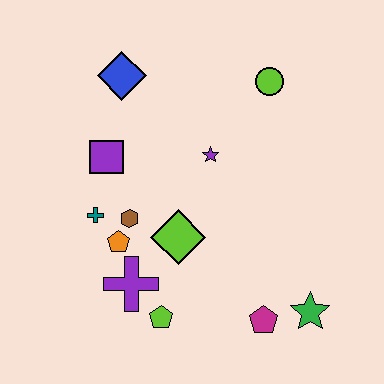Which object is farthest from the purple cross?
The lime circle is farthest from the purple cross.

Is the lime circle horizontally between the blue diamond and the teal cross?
No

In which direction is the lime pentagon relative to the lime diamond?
The lime pentagon is below the lime diamond.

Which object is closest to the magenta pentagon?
The green star is closest to the magenta pentagon.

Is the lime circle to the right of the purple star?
Yes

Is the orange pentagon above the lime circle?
No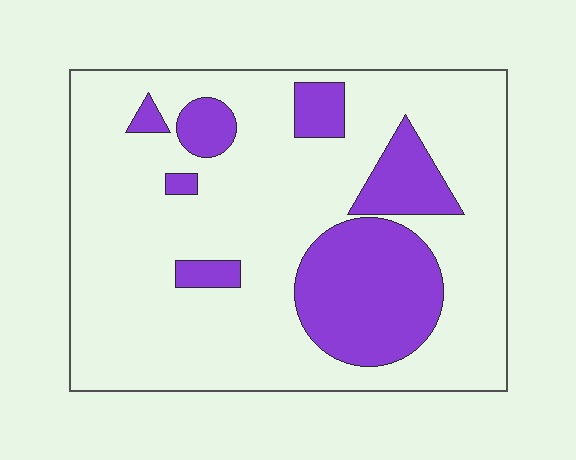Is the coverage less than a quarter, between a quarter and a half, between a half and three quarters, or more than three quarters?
Less than a quarter.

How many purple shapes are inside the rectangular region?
7.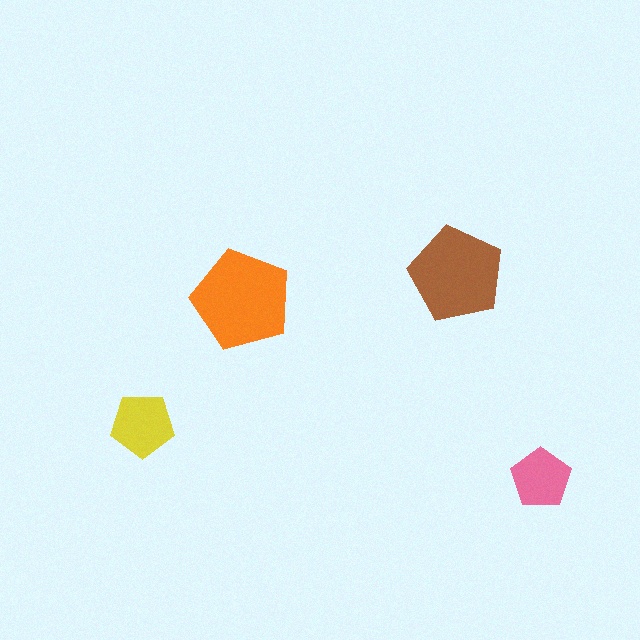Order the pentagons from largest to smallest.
the orange one, the brown one, the yellow one, the pink one.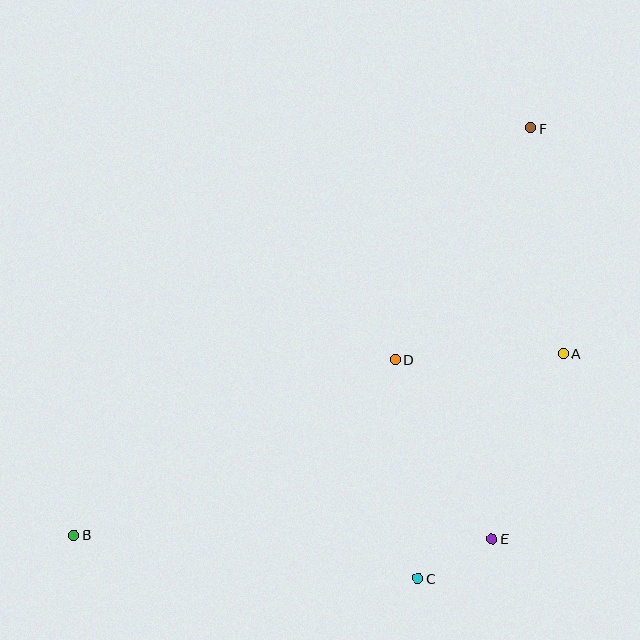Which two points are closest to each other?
Points C and E are closest to each other.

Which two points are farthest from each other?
Points B and F are farthest from each other.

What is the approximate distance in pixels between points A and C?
The distance between A and C is approximately 268 pixels.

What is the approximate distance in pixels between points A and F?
The distance between A and F is approximately 228 pixels.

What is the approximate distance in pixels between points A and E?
The distance between A and E is approximately 198 pixels.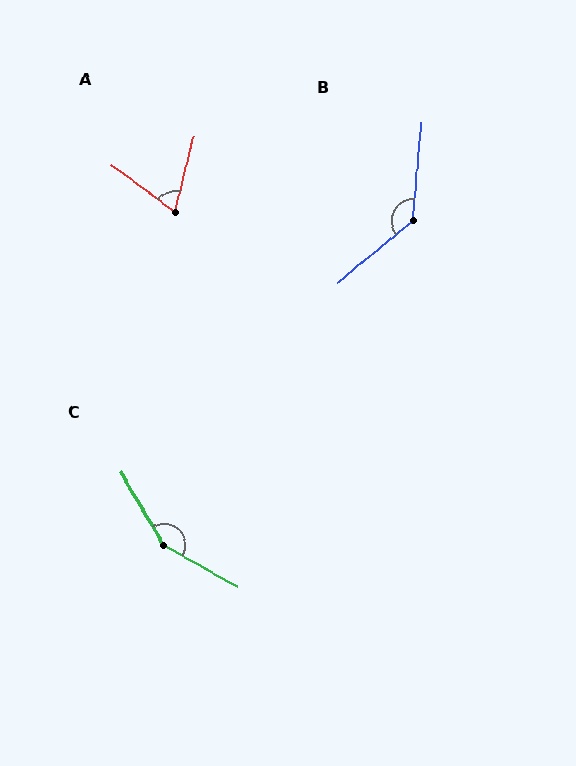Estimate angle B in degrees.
Approximately 135 degrees.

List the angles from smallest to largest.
A (68°), B (135°), C (150°).